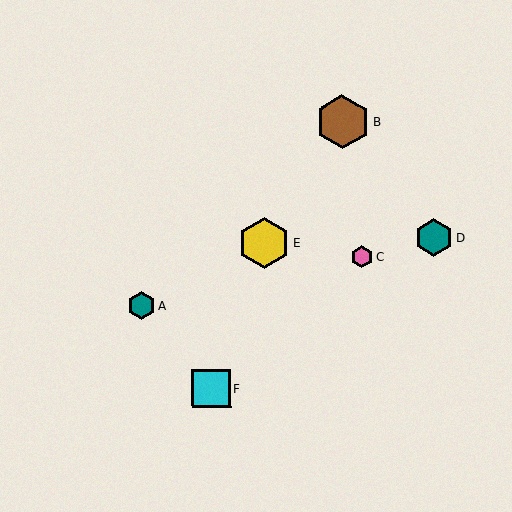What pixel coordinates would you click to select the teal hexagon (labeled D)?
Click at (434, 238) to select the teal hexagon D.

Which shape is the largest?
The brown hexagon (labeled B) is the largest.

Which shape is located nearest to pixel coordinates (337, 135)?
The brown hexagon (labeled B) at (342, 121) is nearest to that location.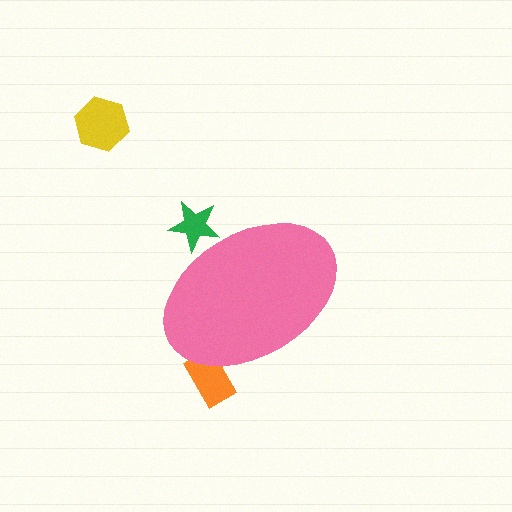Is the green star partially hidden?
Yes, the green star is partially hidden behind the pink ellipse.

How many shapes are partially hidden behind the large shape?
2 shapes are partially hidden.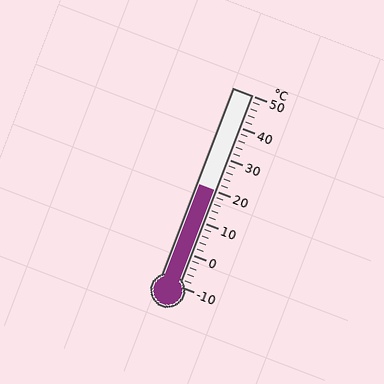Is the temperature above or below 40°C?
The temperature is below 40°C.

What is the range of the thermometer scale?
The thermometer scale ranges from -10°C to 50°C.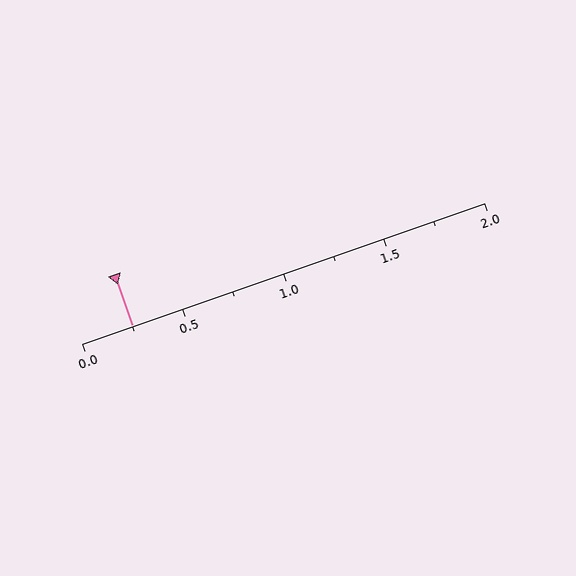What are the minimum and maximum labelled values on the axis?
The axis runs from 0.0 to 2.0.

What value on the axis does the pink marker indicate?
The marker indicates approximately 0.25.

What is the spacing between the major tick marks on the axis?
The major ticks are spaced 0.5 apart.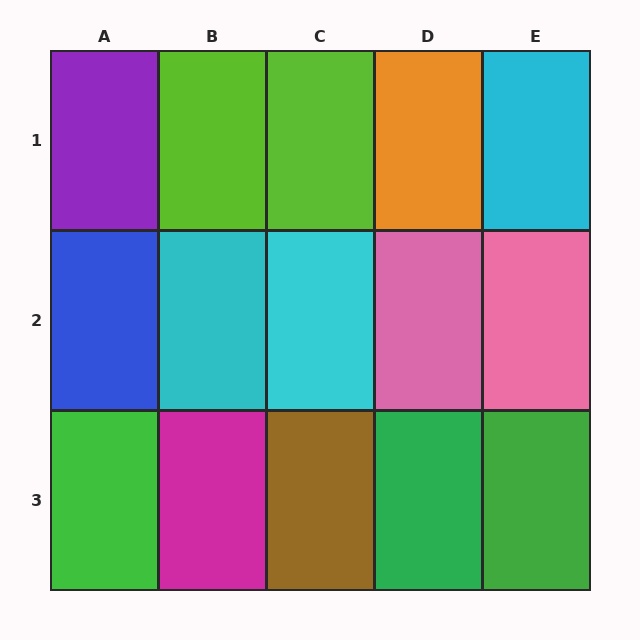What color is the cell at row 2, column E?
Pink.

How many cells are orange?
1 cell is orange.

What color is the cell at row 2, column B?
Cyan.